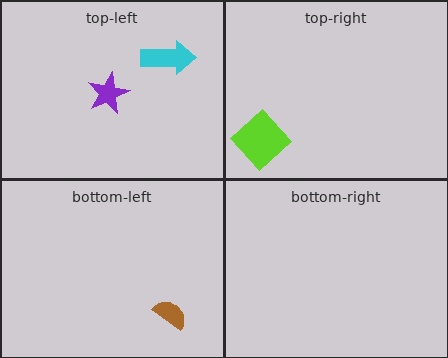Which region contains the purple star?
The top-left region.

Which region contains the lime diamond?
The top-right region.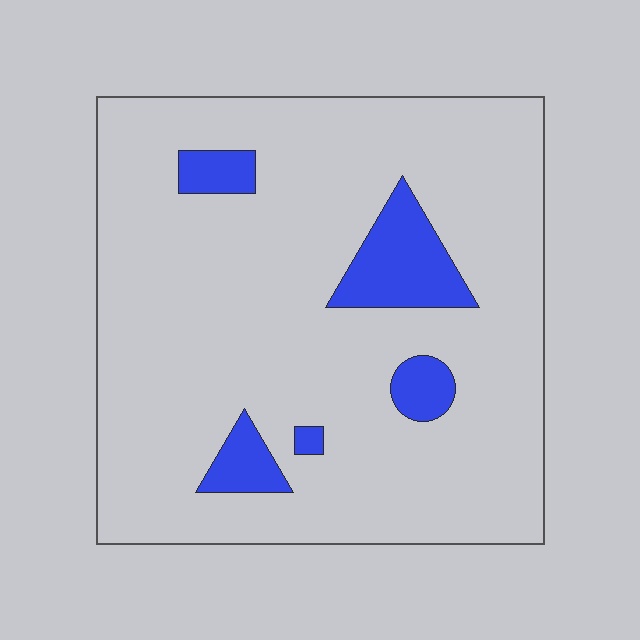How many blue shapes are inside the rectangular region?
5.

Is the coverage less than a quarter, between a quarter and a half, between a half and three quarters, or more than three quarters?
Less than a quarter.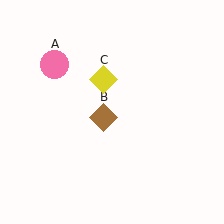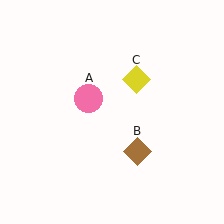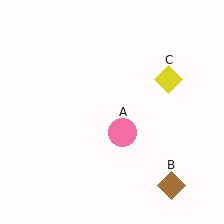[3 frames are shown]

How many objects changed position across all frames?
3 objects changed position: pink circle (object A), brown diamond (object B), yellow diamond (object C).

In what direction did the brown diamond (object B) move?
The brown diamond (object B) moved down and to the right.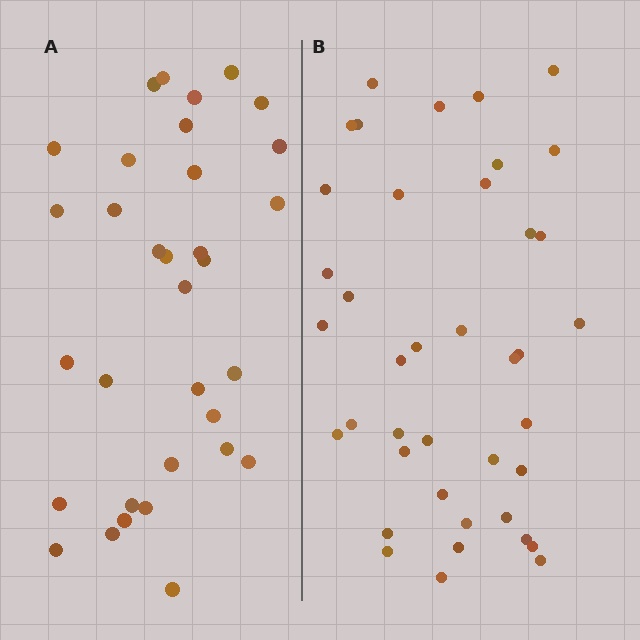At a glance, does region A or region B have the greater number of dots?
Region B (the right region) has more dots.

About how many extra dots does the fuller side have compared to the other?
Region B has roughly 8 or so more dots than region A.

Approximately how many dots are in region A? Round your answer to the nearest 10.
About 30 dots. (The exact count is 33, which rounds to 30.)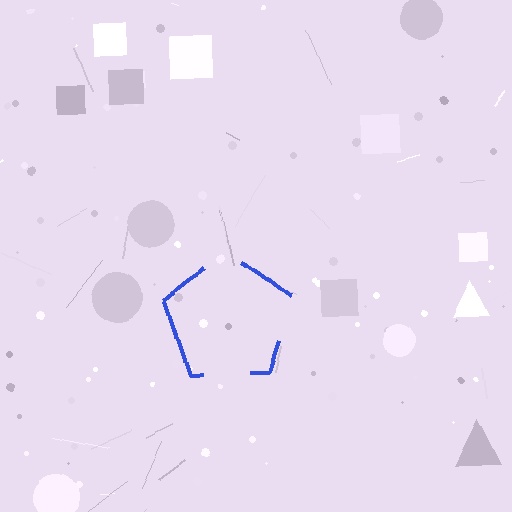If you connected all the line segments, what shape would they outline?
They would outline a pentagon.